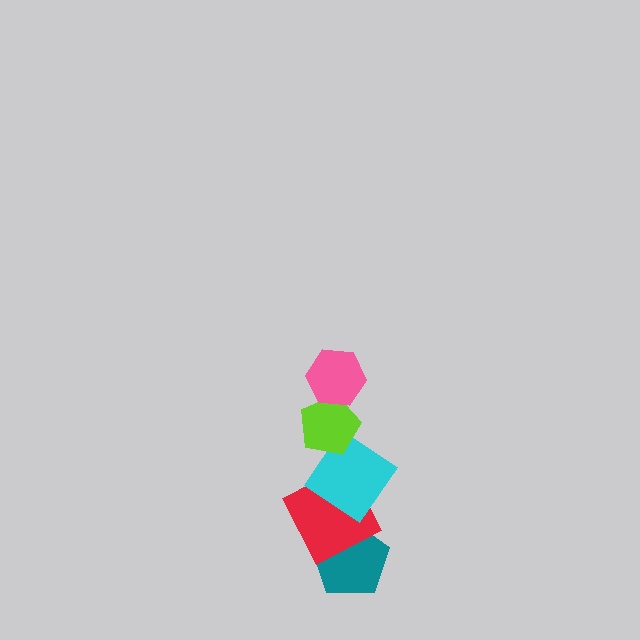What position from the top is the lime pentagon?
The lime pentagon is 2nd from the top.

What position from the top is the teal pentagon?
The teal pentagon is 5th from the top.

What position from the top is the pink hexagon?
The pink hexagon is 1st from the top.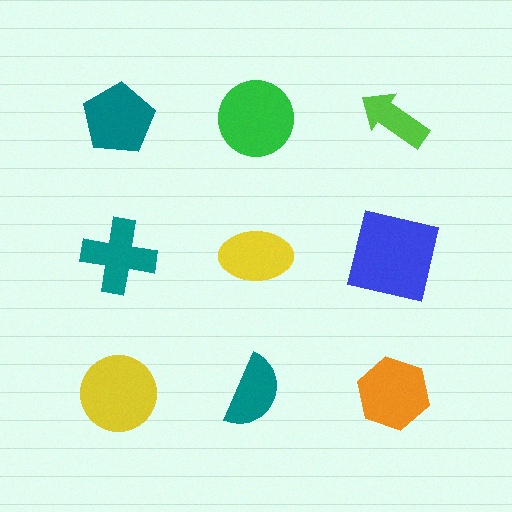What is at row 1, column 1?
A teal pentagon.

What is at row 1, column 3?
A lime arrow.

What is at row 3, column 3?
An orange hexagon.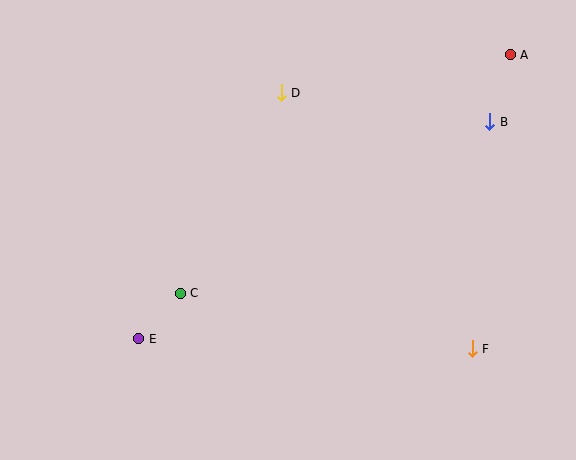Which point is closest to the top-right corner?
Point A is closest to the top-right corner.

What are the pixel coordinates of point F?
Point F is at (472, 349).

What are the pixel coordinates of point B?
Point B is at (490, 122).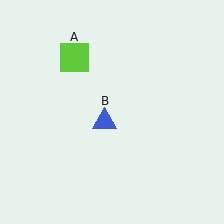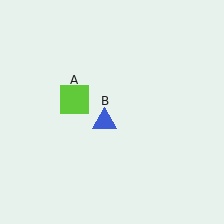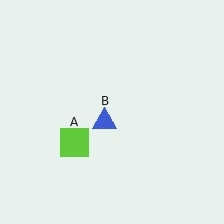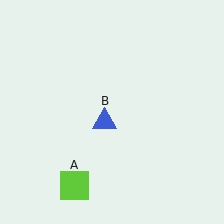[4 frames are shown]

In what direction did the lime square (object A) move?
The lime square (object A) moved down.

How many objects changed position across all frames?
1 object changed position: lime square (object A).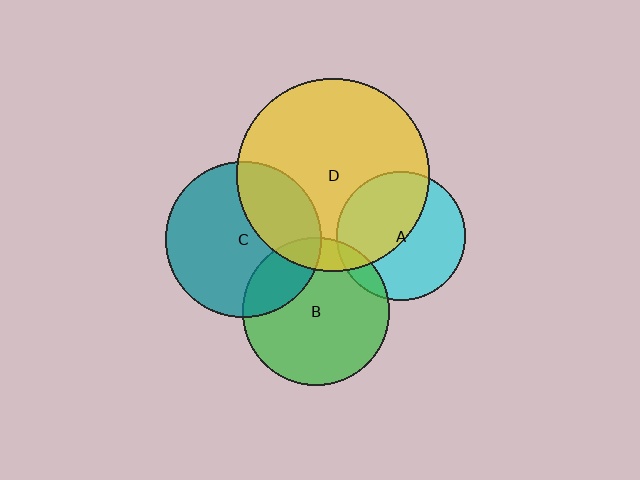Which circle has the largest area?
Circle D (yellow).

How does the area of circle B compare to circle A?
Approximately 1.3 times.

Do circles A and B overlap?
Yes.